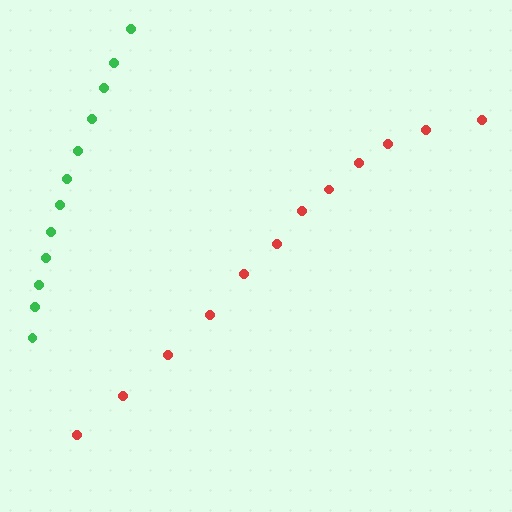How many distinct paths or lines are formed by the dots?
There are 2 distinct paths.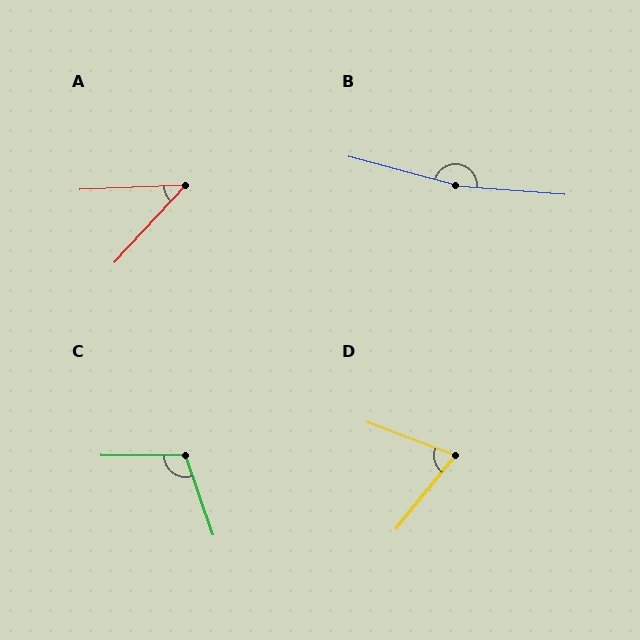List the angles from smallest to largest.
A (45°), D (72°), C (110°), B (169°).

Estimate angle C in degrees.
Approximately 110 degrees.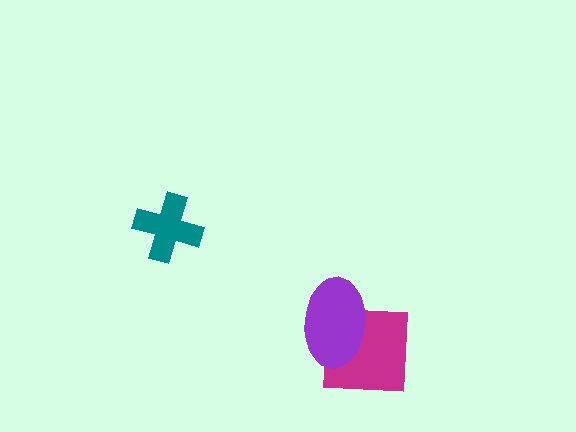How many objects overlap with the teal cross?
0 objects overlap with the teal cross.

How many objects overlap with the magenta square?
1 object overlaps with the magenta square.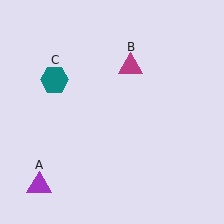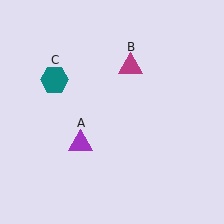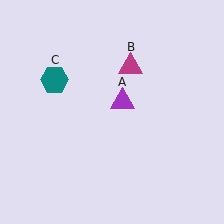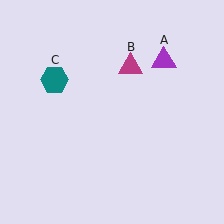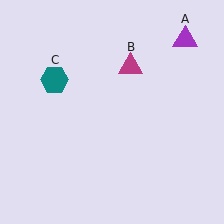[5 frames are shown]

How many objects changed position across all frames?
1 object changed position: purple triangle (object A).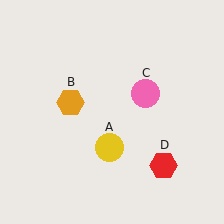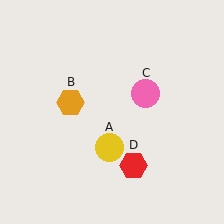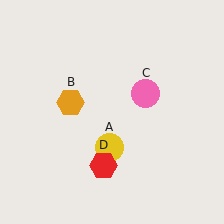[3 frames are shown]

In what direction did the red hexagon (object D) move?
The red hexagon (object D) moved left.